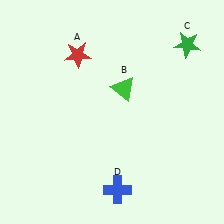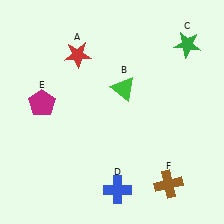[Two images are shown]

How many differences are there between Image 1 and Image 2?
There are 2 differences between the two images.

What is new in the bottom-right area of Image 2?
A brown cross (F) was added in the bottom-right area of Image 2.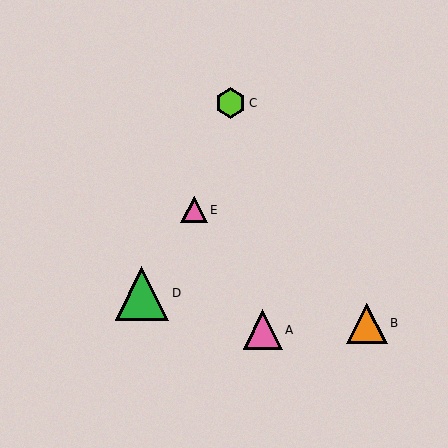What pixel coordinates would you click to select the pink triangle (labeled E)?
Click at (194, 210) to select the pink triangle E.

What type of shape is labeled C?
Shape C is a lime hexagon.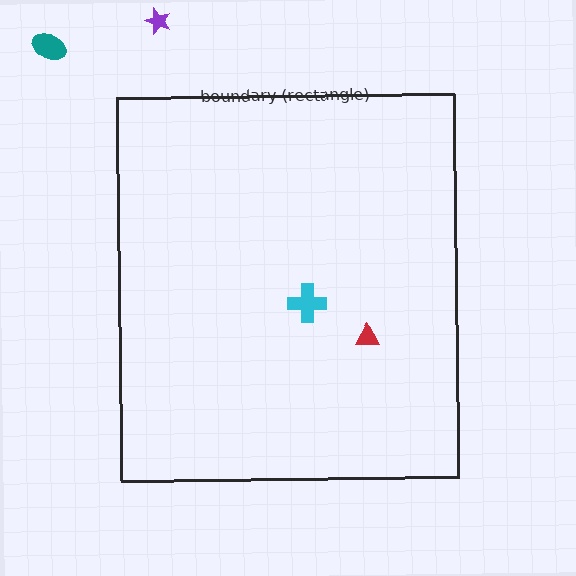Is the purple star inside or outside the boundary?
Outside.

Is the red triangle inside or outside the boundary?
Inside.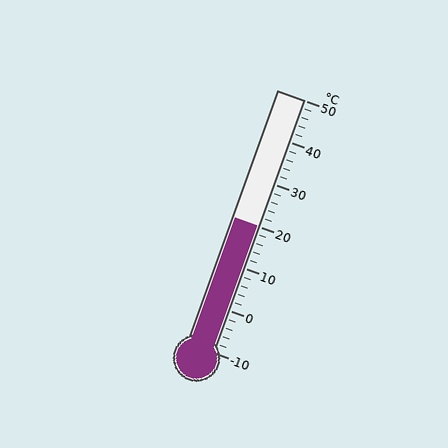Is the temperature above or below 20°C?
The temperature is at 20°C.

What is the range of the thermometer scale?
The thermometer scale ranges from -10°C to 50°C.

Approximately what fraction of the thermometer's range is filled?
The thermometer is filled to approximately 50% of its range.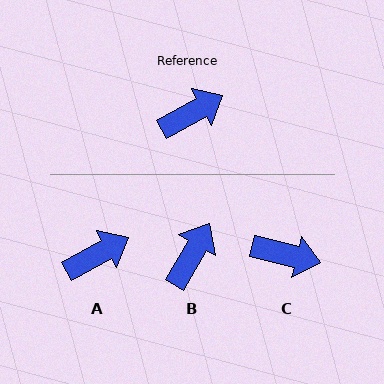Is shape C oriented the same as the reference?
No, it is off by about 43 degrees.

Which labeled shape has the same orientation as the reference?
A.